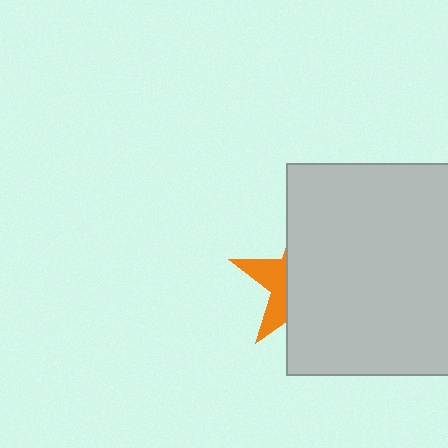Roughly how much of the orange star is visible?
A small part of it is visible (roughly 30%).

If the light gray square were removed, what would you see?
You would see the complete orange star.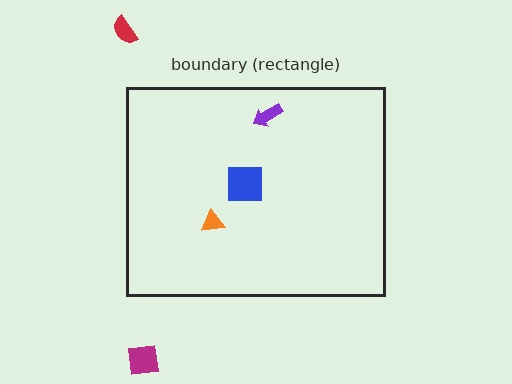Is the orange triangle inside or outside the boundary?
Inside.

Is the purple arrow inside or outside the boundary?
Inside.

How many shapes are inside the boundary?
3 inside, 2 outside.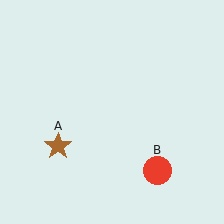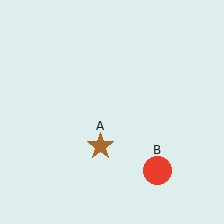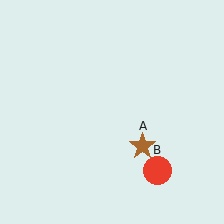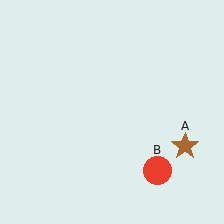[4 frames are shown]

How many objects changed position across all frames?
1 object changed position: brown star (object A).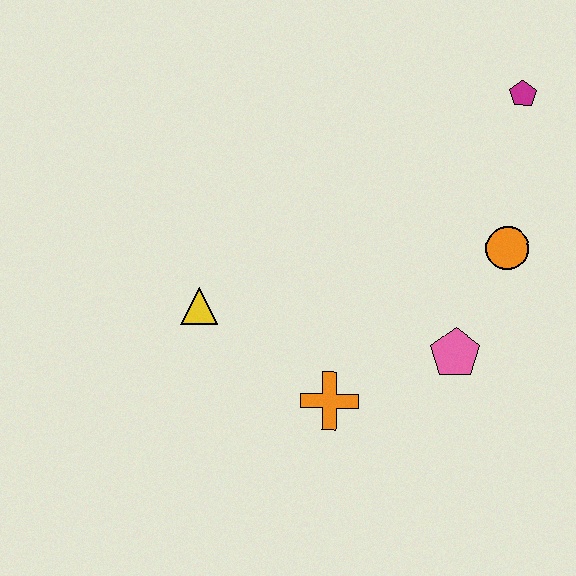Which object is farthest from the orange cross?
The magenta pentagon is farthest from the orange cross.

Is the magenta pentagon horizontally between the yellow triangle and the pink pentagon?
No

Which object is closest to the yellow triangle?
The orange cross is closest to the yellow triangle.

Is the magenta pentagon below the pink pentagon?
No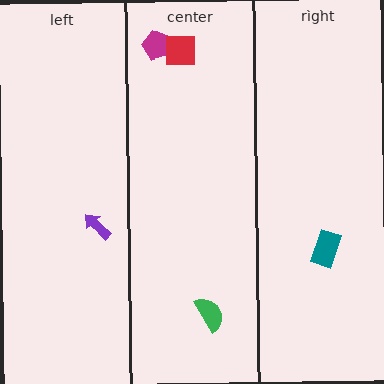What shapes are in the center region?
The magenta pentagon, the green semicircle, the red square.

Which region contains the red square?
The center region.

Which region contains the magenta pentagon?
The center region.